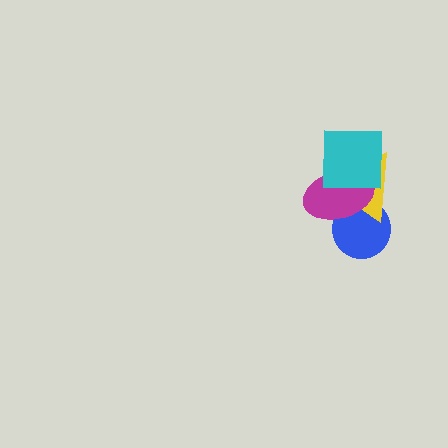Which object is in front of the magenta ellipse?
The cyan square is in front of the magenta ellipse.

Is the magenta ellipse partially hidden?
Yes, it is partially covered by another shape.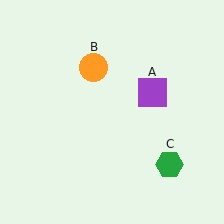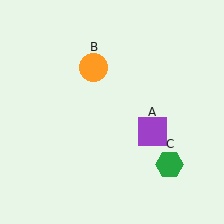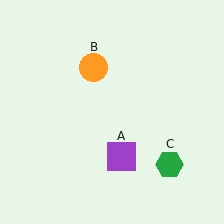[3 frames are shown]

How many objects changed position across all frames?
1 object changed position: purple square (object A).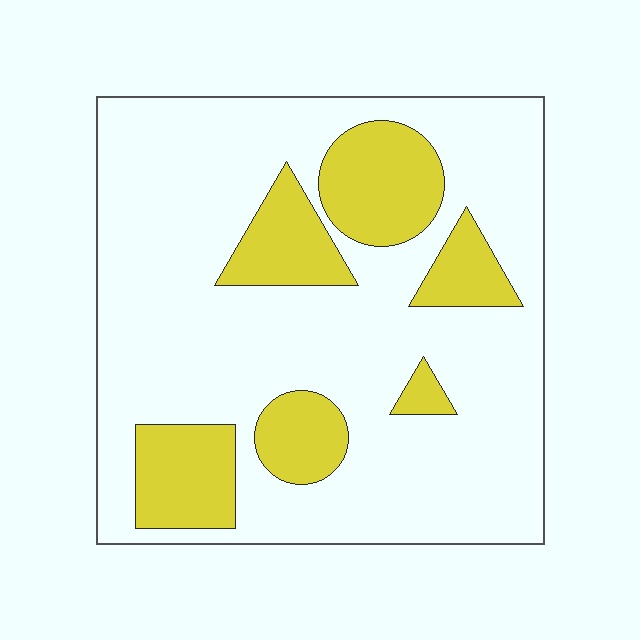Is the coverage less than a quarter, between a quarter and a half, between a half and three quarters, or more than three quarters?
Less than a quarter.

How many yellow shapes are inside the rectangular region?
6.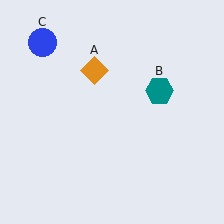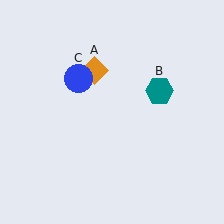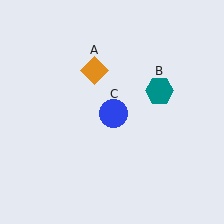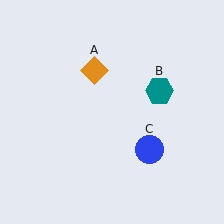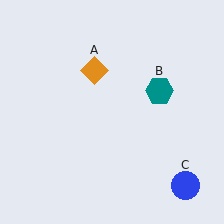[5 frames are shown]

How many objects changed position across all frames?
1 object changed position: blue circle (object C).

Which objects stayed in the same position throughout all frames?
Orange diamond (object A) and teal hexagon (object B) remained stationary.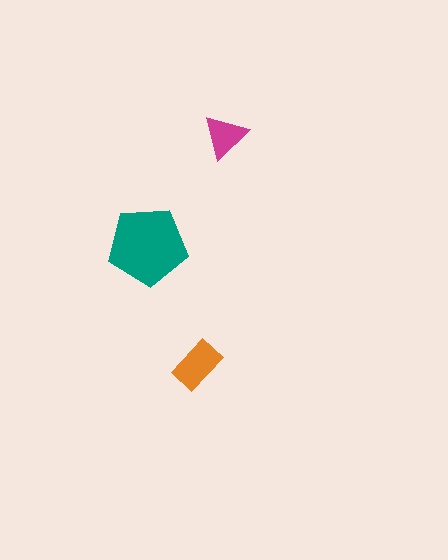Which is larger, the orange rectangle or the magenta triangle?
The orange rectangle.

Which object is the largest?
The teal pentagon.